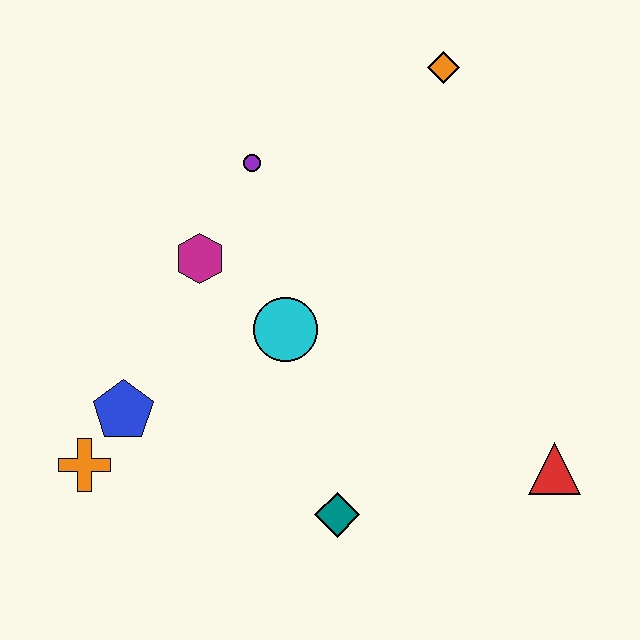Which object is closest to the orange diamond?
The purple circle is closest to the orange diamond.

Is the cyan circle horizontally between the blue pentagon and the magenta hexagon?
No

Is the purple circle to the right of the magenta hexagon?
Yes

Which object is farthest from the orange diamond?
The orange cross is farthest from the orange diamond.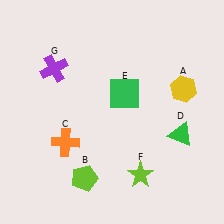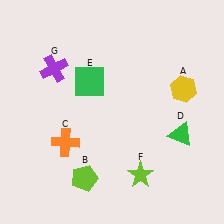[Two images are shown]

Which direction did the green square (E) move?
The green square (E) moved left.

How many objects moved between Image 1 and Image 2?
1 object moved between the two images.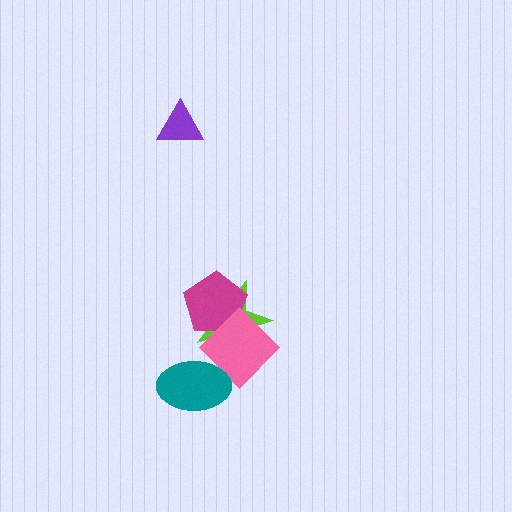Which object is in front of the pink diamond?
The teal ellipse is in front of the pink diamond.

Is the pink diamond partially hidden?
Yes, it is partially covered by another shape.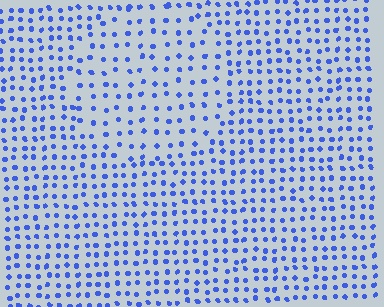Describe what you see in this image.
The image contains small blue elements arranged at two different densities. A circle-shaped region is visible where the elements are less densely packed than the surrounding area.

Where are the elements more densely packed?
The elements are more densely packed outside the circle boundary.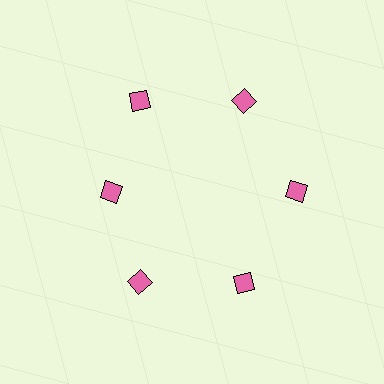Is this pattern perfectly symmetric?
No. The 6 pink diamonds are arranged in a ring, but one element near the 9 o'clock position is pulled inward toward the center, breaking the 6-fold rotational symmetry.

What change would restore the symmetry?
The symmetry would be restored by moving it outward, back onto the ring so that all 6 diamonds sit at equal angles and equal distance from the center.